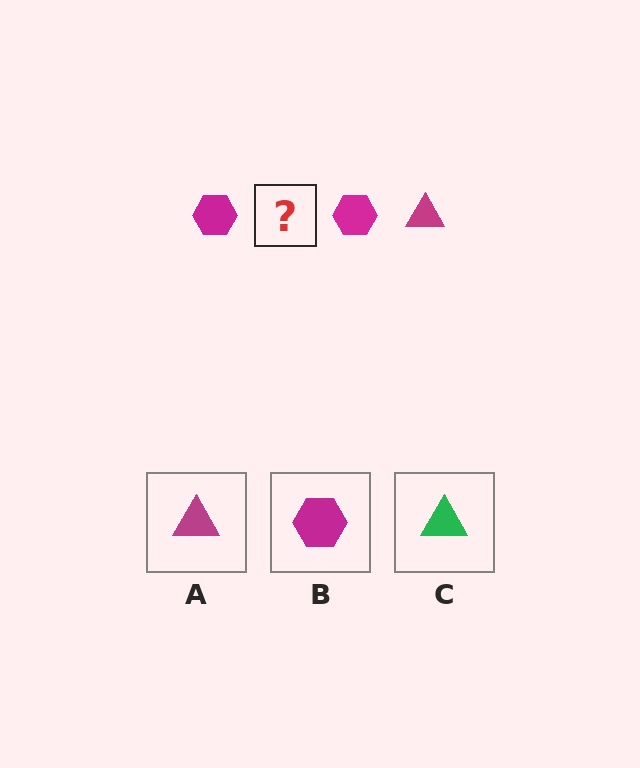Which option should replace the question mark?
Option A.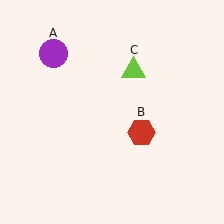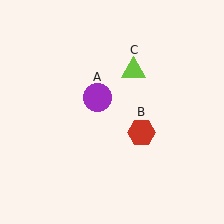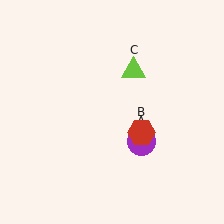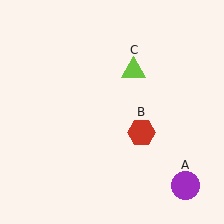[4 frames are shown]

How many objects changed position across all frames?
1 object changed position: purple circle (object A).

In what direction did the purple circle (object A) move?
The purple circle (object A) moved down and to the right.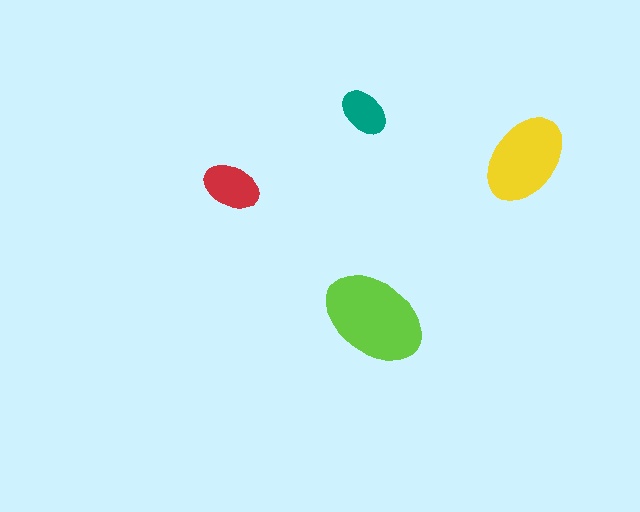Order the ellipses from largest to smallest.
the lime one, the yellow one, the red one, the teal one.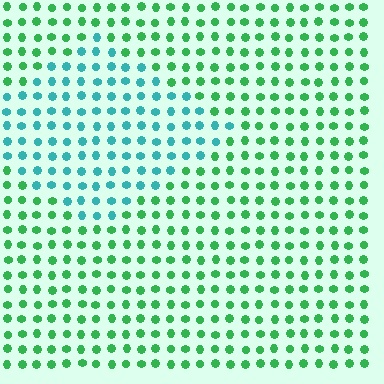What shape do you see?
I see a diamond.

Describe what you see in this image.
The image is filled with small green elements in a uniform arrangement. A diamond-shaped region is visible where the elements are tinted to a slightly different hue, forming a subtle color boundary.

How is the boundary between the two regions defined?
The boundary is defined purely by a slight shift in hue (about 45 degrees). Spacing, size, and orientation are identical on both sides.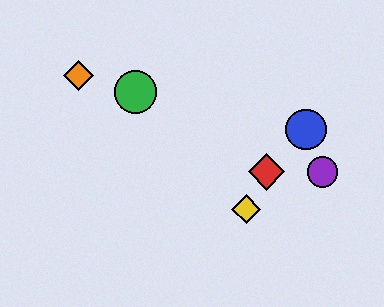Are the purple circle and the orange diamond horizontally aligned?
No, the purple circle is at y≈172 and the orange diamond is at y≈75.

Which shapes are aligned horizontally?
The red diamond, the purple circle are aligned horizontally.